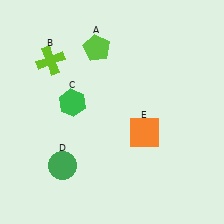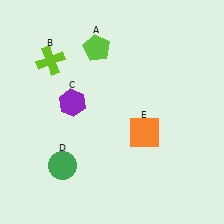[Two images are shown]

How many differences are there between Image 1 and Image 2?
There is 1 difference between the two images.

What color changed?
The hexagon (C) changed from green in Image 1 to purple in Image 2.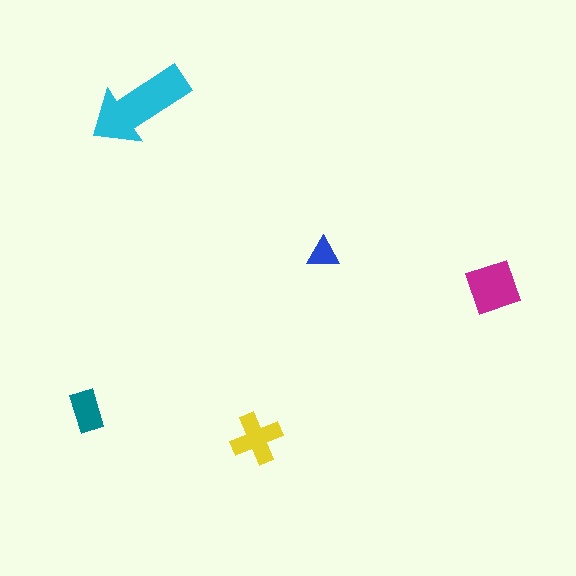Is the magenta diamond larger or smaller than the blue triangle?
Larger.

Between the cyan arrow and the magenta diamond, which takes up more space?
The cyan arrow.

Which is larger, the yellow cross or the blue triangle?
The yellow cross.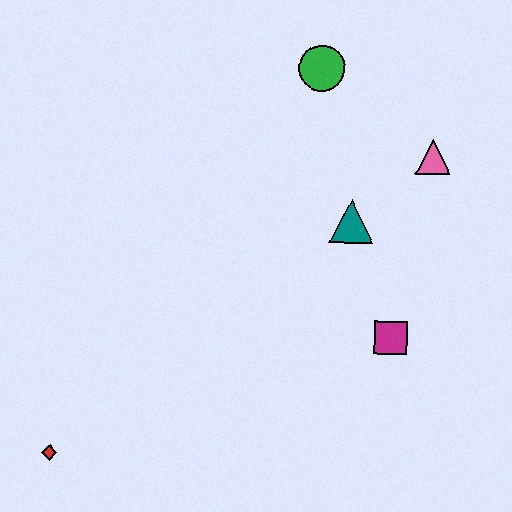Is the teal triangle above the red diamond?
Yes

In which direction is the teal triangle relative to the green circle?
The teal triangle is below the green circle.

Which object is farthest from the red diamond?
The pink triangle is farthest from the red diamond.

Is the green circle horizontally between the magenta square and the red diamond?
Yes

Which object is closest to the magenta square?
The teal triangle is closest to the magenta square.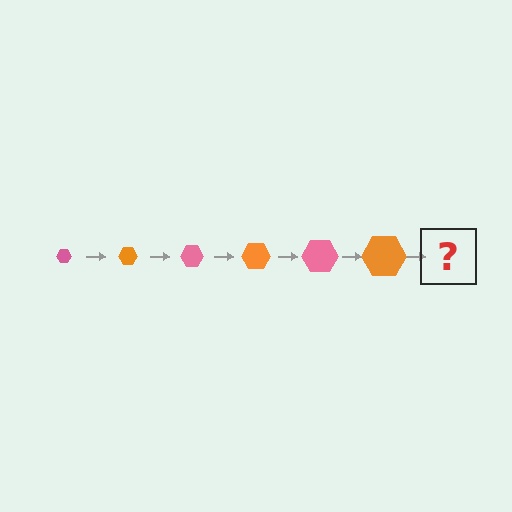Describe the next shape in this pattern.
It should be a pink hexagon, larger than the previous one.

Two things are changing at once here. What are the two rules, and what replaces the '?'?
The two rules are that the hexagon grows larger each step and the color cycles through pink and orange. The '?' should be a pink hexagon, larger than the previous one.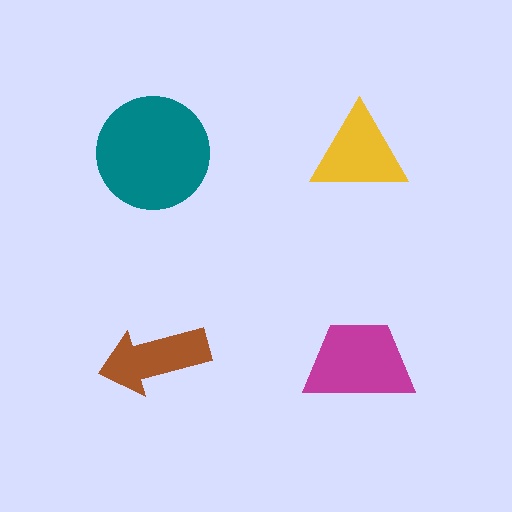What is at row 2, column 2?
A magenta trapezoid.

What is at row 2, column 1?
A brown arrow.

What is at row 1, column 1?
A teal circle.